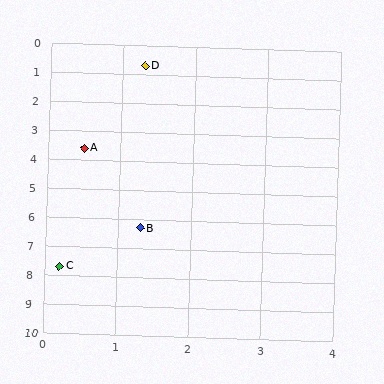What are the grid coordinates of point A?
Point A is at approximately (0.5, 3.6).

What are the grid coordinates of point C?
Point C is at approximately (0.2, 7.7).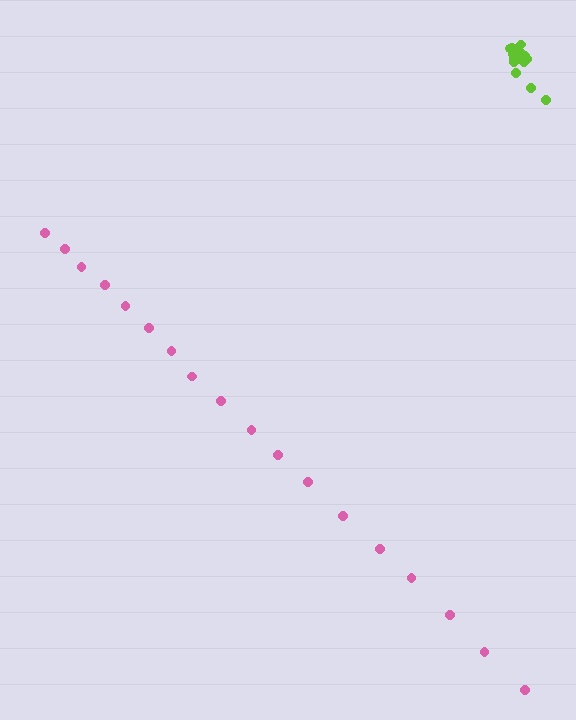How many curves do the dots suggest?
There are 2 distinct paths.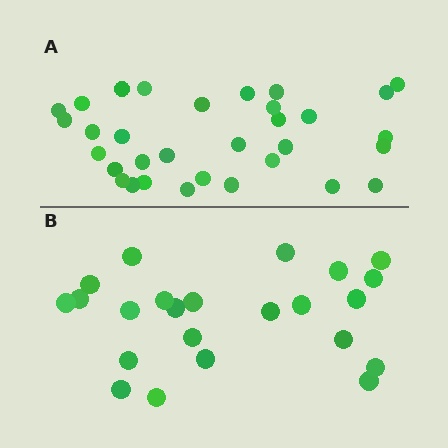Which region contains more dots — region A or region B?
Region A (the top region) has more dots.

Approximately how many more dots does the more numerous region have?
Region A has roughly 8 or so more dots than region B.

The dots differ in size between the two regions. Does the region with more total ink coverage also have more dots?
No. Region B has more total ink coverage because its dots are larger, but region A actually contains more individual dots. Total area can be misleading — the number of items is what matters here.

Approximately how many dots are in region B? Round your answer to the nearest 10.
About 20 dots. (The exact count is 23, which rounds to 20.)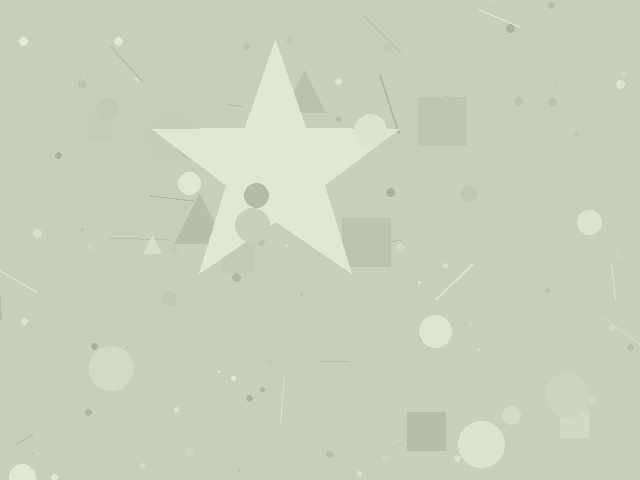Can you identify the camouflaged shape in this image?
The camouflaged shape is a star.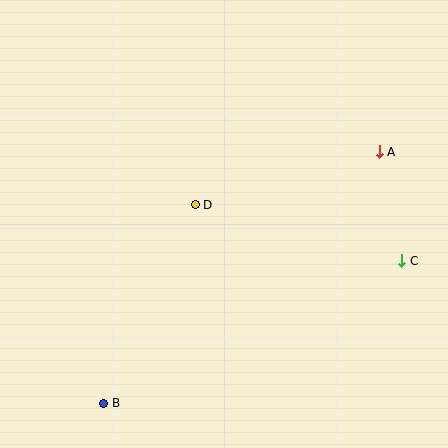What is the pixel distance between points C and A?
The distance between C and A is 111 pixels.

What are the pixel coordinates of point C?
Point C is at (402, 261).